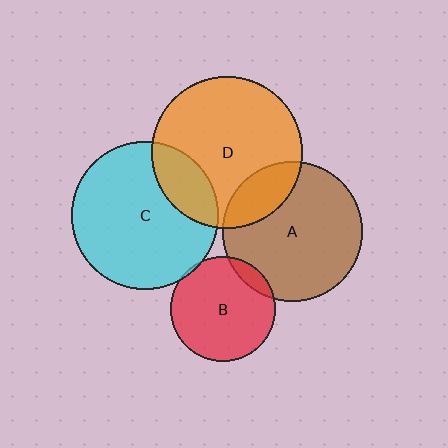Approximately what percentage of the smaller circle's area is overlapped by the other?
Approximately 20%.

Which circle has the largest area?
Circle D (orange).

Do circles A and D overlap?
Yes.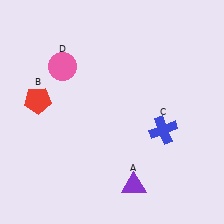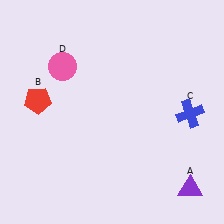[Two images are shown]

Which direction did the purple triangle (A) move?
The purple triangle (A) moved right.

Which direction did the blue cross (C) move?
The blue cross (C) moved right.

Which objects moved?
The objects that moved are: the purple triangle (A), the blue cross (C).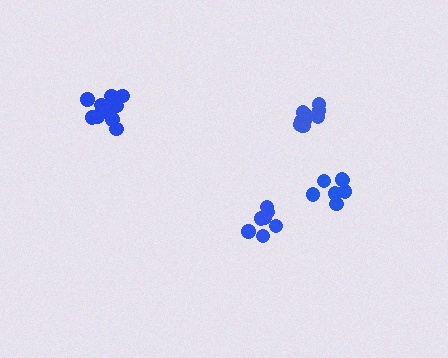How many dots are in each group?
Group 1: 7 dots, Group 2: 12 dots, Group 3: 8 dots, Group 4: 11 dots (38 total).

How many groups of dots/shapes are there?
There are 4 groups.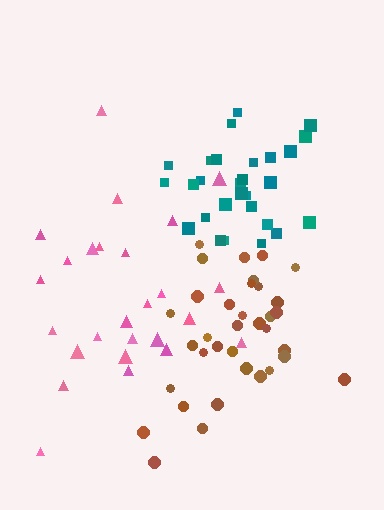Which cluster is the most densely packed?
Teal.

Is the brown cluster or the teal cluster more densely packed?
Teal.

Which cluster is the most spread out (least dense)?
Pink.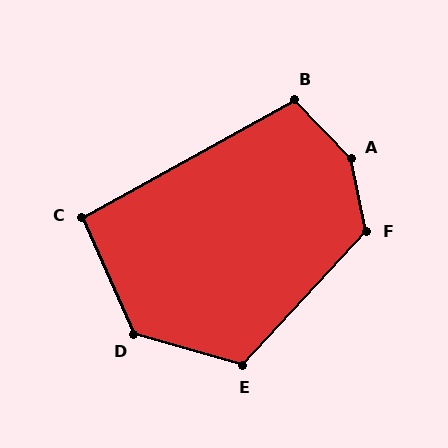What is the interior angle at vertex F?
Approximately 125 degrees (obtuse).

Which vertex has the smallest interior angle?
C, at approximately 95 degrees.